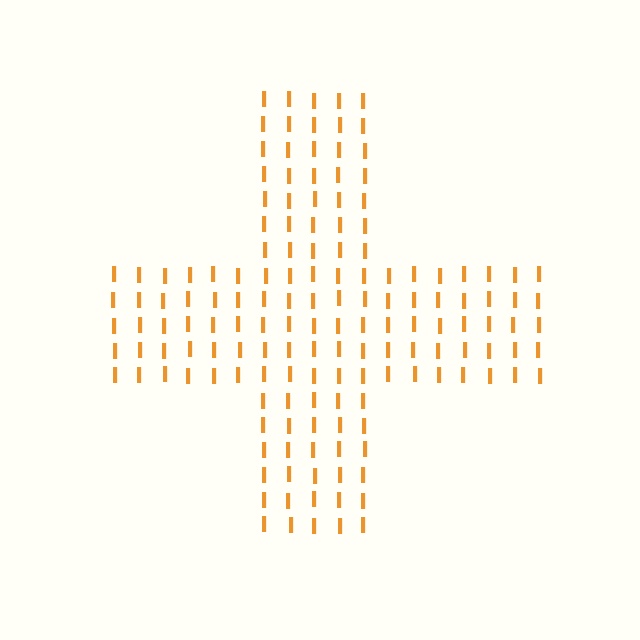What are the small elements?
The small elements are letter I's.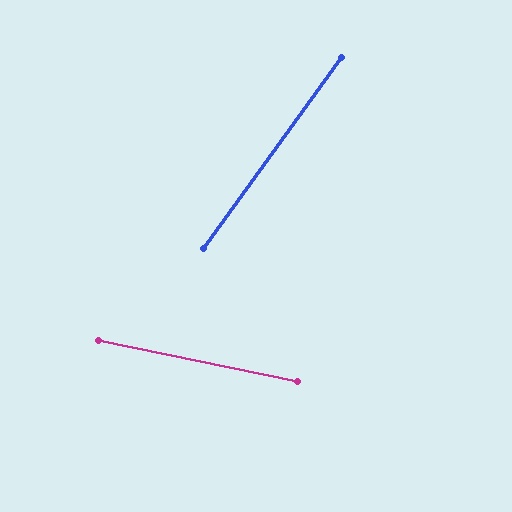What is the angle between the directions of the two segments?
Approximately 66 degrees.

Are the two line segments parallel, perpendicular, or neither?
Neither parallel nor perpendicular — they differ by about 66°.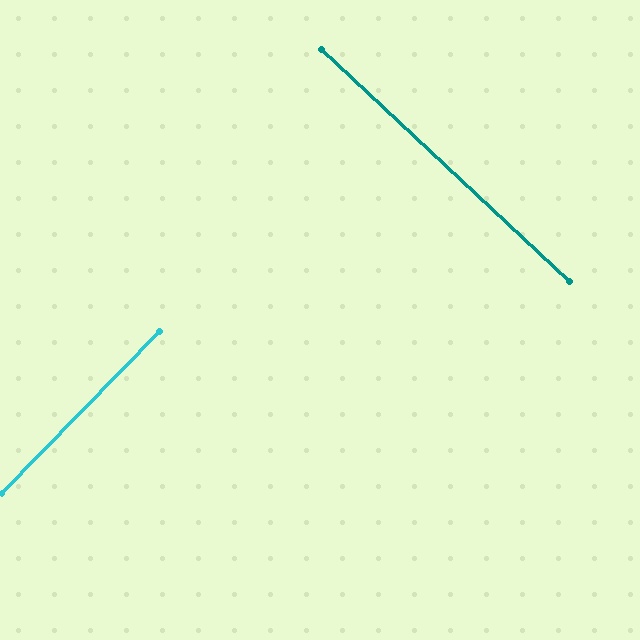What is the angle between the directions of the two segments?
Approximately 89 degrees.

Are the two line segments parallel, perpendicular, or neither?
Perpendicular — they meet at approximately 89°.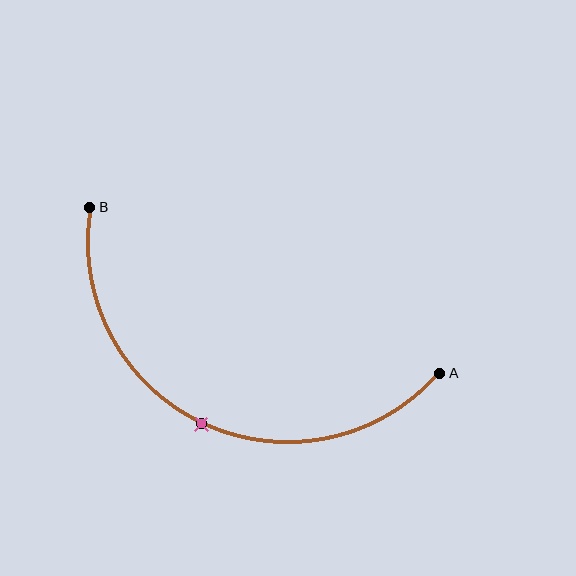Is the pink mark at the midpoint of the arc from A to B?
Yes. The pink mark lies on the arc at equal arc-length from both A and B — it is the arc midpoint.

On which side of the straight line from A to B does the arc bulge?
The arc bulges below the straight line connecting A and B.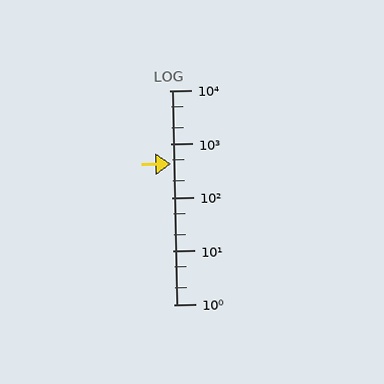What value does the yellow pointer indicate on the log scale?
The pointer indicates approximately 420.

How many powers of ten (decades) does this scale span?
The scale spans 4 decades, from 1 to 10000.